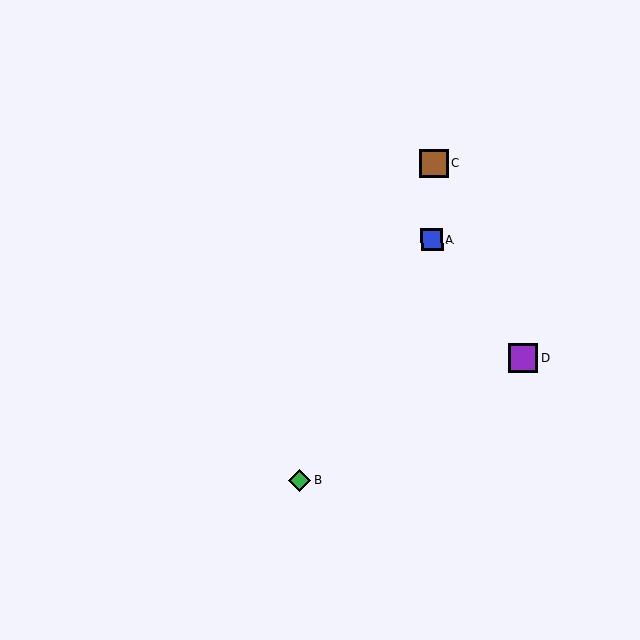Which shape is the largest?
The purple square (labeled D) is the largest.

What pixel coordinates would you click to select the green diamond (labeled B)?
Click at (300, 481) to select the green diamond B.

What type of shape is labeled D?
Shape D is a purple square.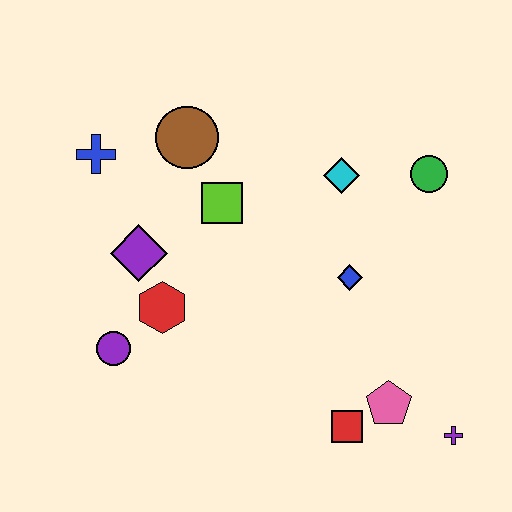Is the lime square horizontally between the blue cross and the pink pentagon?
Yes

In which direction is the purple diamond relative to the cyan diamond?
The purple diamond is to the left of the cyan diamond.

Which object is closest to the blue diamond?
The cyan diamond is closest to the blue diamond.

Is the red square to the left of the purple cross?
Yes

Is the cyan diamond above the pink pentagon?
Yes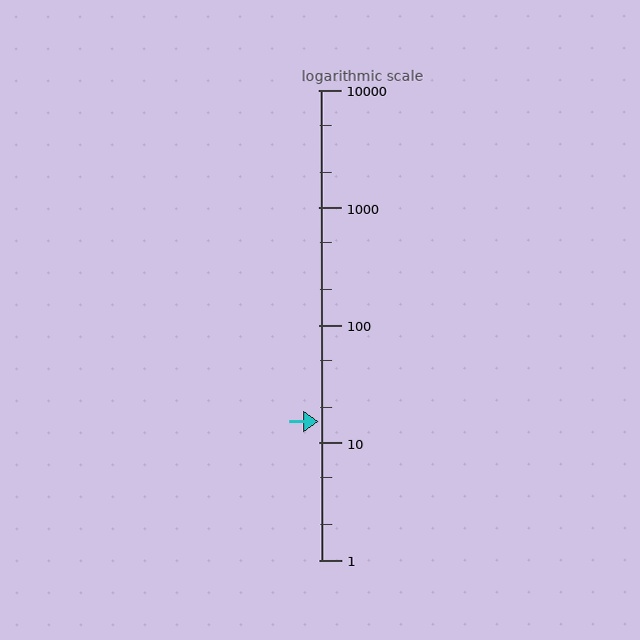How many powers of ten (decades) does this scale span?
The scale spans 4 decades, from 1 to 10000.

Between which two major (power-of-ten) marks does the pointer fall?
The pointer is between 10 and 100.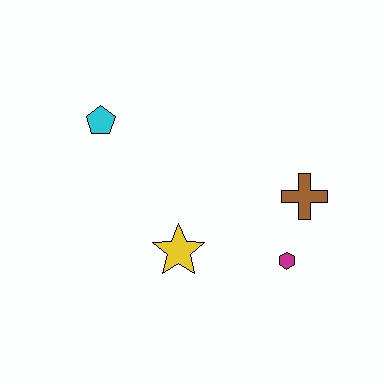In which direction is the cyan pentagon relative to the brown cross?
The cyan pentagon is to the left of the brown cross.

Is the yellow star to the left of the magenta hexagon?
Yes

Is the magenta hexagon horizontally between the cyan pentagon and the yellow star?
No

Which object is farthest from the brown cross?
The cyan pentagon is farthest from the brown cross.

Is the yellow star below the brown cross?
Yes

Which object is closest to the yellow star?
The magenta hexagon is closest to the yellow star.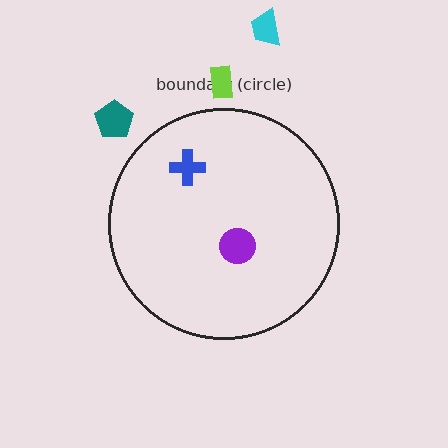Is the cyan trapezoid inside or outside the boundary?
Outside.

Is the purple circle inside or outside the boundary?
Inside.